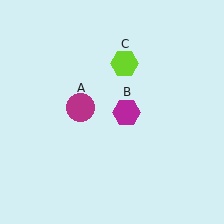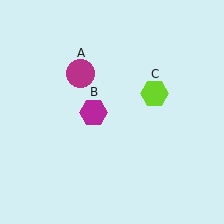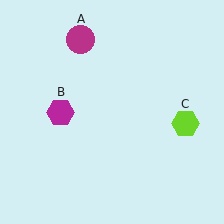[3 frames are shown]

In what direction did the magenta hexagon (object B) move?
The magenta hexagon (object B) moved left.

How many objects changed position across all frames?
3 objects changed position: magenta circle (object A), magenta hexagon (object B), lime hexagon (object C).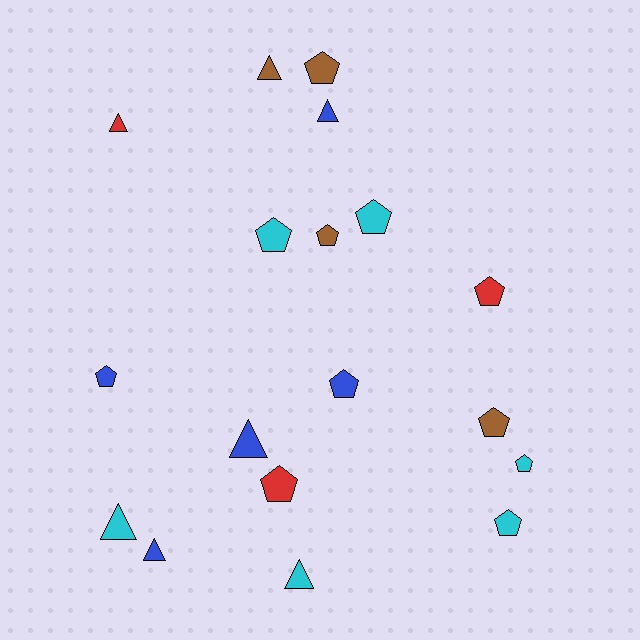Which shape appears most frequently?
Pentagon, with 11 objects.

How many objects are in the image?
There are 18 objects.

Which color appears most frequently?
Cyan, with 6 objects.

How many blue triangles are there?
There are 3 blue triangles.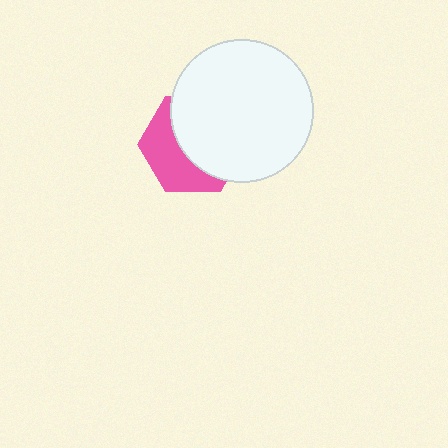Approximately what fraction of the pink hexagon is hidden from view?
Roughly 58% of the pink hexagon is hidden behind the white circle.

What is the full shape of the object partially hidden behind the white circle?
The partially hidden object is a pink hexagon.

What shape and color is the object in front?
The object in front is a white circle.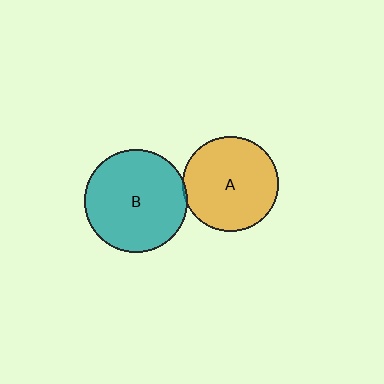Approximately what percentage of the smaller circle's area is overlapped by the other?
Approximately 5%.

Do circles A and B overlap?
Yes.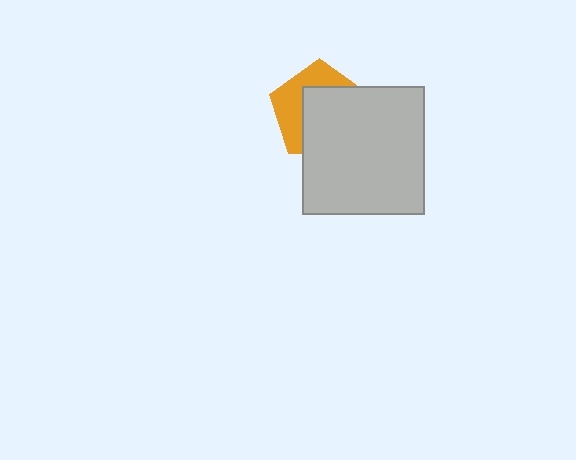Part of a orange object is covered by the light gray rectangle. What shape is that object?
It is a pentagon.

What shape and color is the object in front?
The object in front is a light gray rectangle.